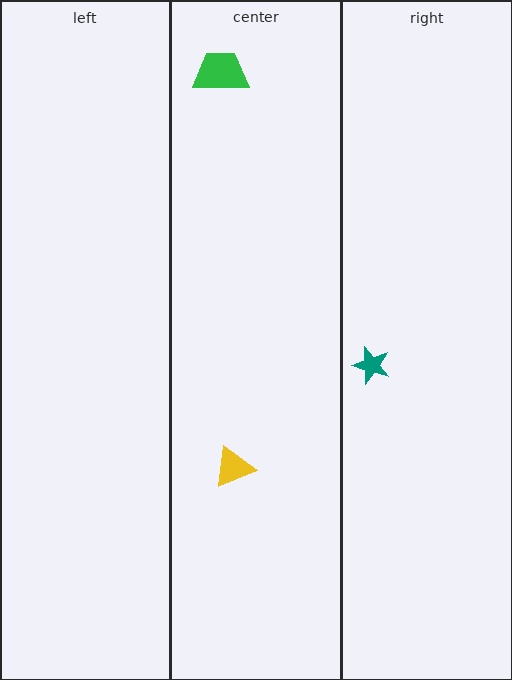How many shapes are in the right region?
1.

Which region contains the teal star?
The right region.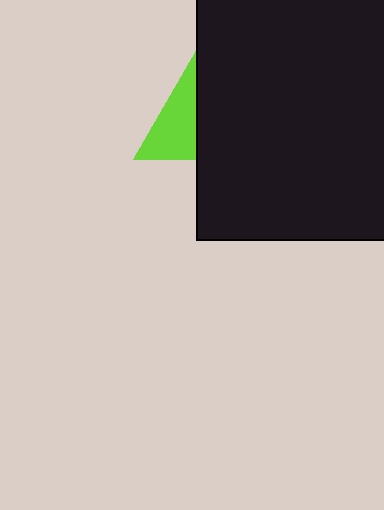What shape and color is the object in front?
The object in front is a black square.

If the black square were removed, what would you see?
You would see the complete lime triangle.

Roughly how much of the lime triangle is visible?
About half of it is visible (roughly 48%).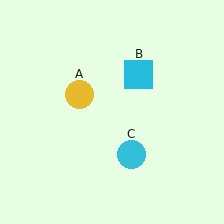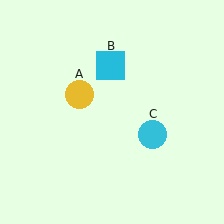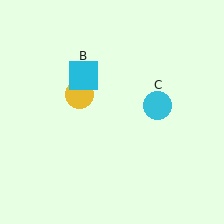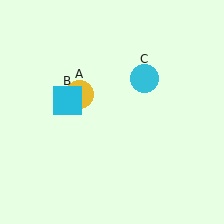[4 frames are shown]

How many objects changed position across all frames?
2 objects changed position: cyan square (object B), cyan circle (object C).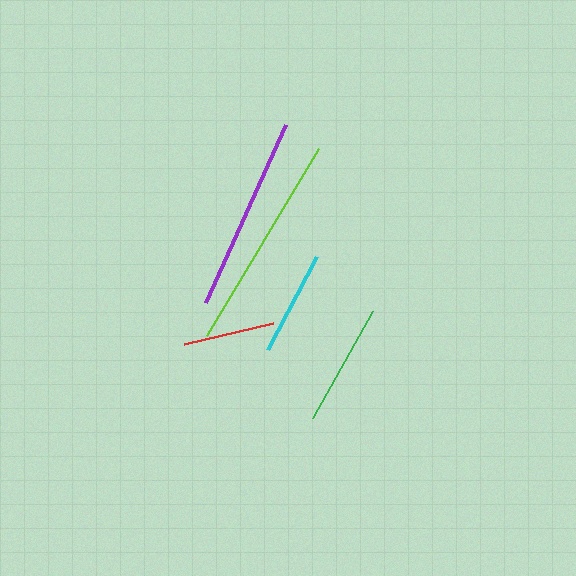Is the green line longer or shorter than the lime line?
The lime line is longer than the green line.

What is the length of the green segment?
The green segment is approximately 124 pixels long.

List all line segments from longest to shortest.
From longest to shortest: lime, purple, green, cyan, red.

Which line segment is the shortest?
The red line is the shortest at approximately 91 pixels.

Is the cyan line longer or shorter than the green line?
The green line is longer than the cyan line.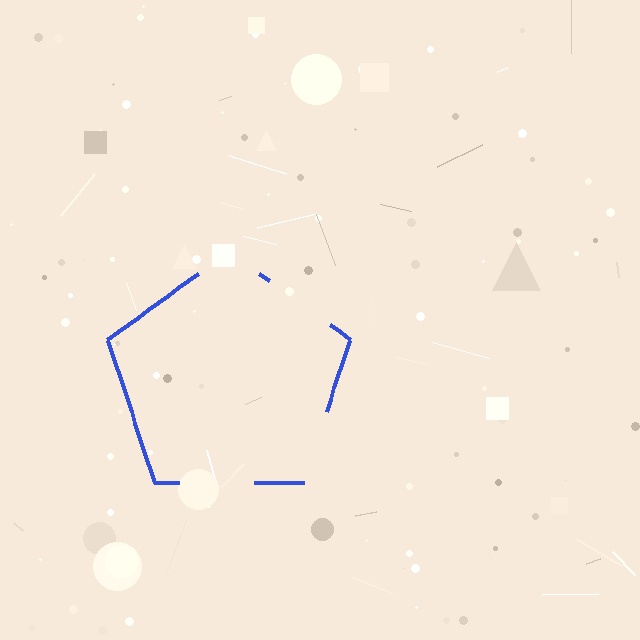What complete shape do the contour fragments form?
The contour fragments form a pentagon.